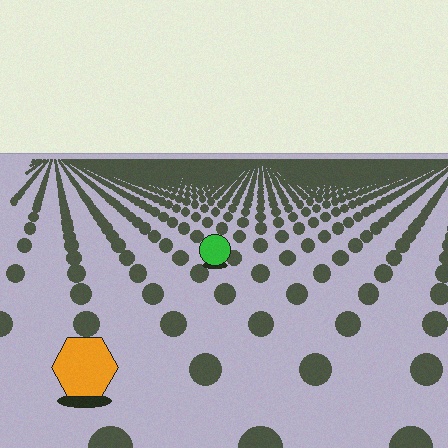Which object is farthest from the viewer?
The green circle is farthest from the viewer. It appears smaller and the ground texture around it is denser.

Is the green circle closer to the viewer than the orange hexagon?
No. The orange hexagon is closer — you can tell from the texture gradient: the ground texture is coarser near it.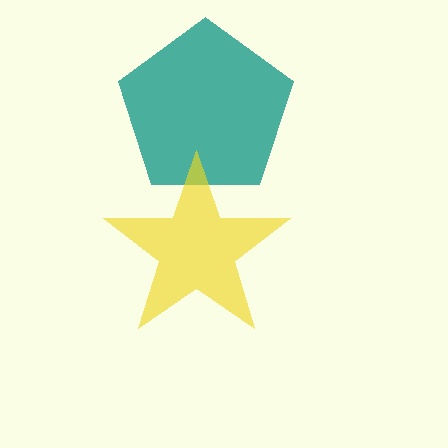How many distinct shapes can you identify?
There are 2 distinct shapes: a teal pentagon, a yellow star.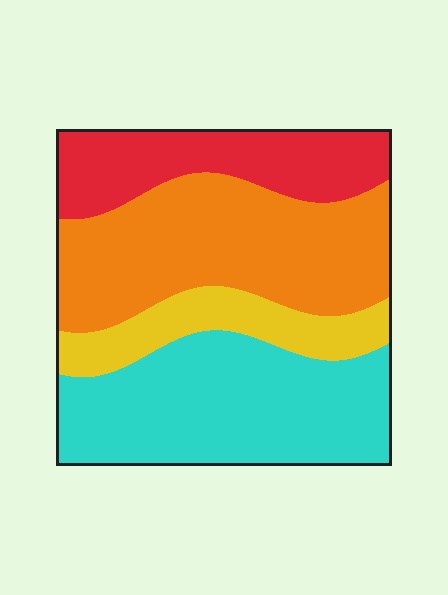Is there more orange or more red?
Orange.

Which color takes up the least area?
Yellow, at roughly 15%.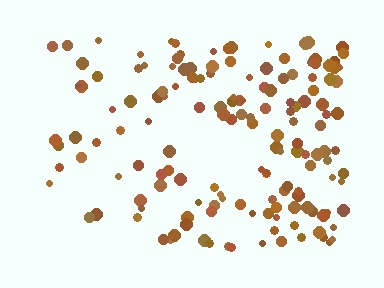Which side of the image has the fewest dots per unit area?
The left.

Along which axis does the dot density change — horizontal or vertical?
Horizontal.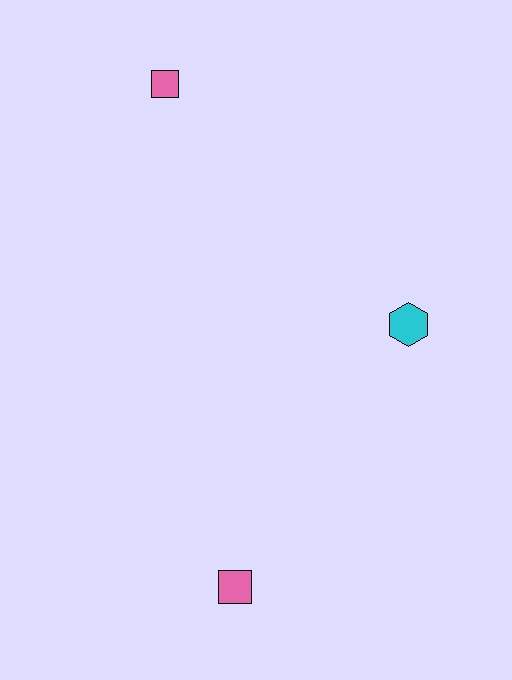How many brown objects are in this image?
There are no brown objects.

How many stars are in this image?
There are no stars.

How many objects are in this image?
There are 3 objects.